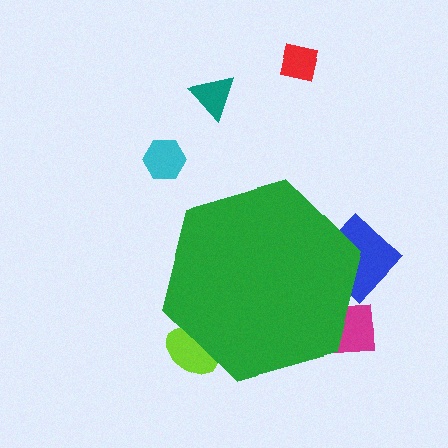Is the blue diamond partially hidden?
Yes, the blue diamond is partially hidden behind the green hexagon.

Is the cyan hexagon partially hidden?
No, the cyan hexagon is fully visible.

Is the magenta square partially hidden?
Yes, the magenta square is partially hidden behind the green hexagon.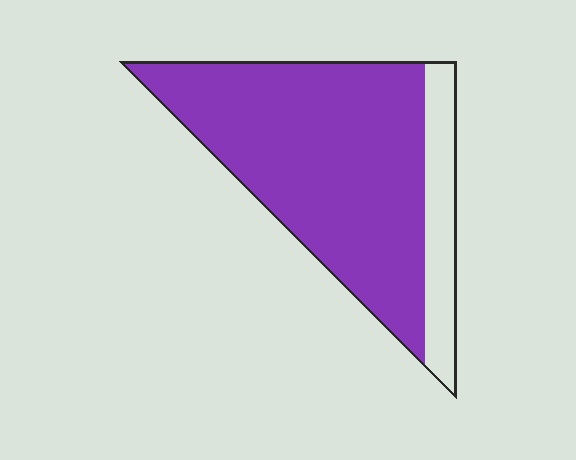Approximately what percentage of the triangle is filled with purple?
Approximately 80%.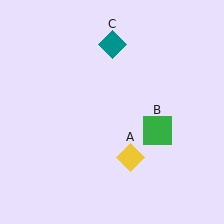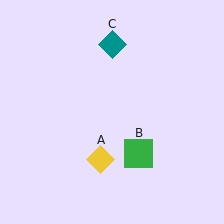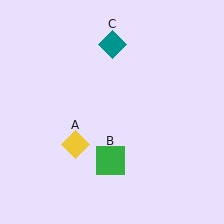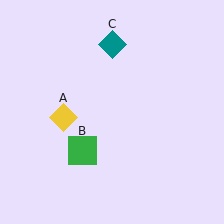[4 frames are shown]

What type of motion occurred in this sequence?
The yellow diamond (object A), green square (object B) rotated clockwise around the center of the scene.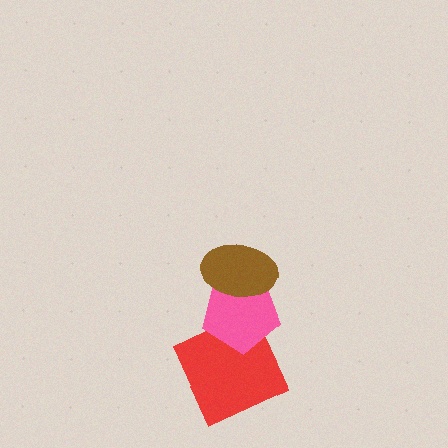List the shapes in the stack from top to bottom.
From top to bottom: the brown ellipse, the pink pentagon, the red square.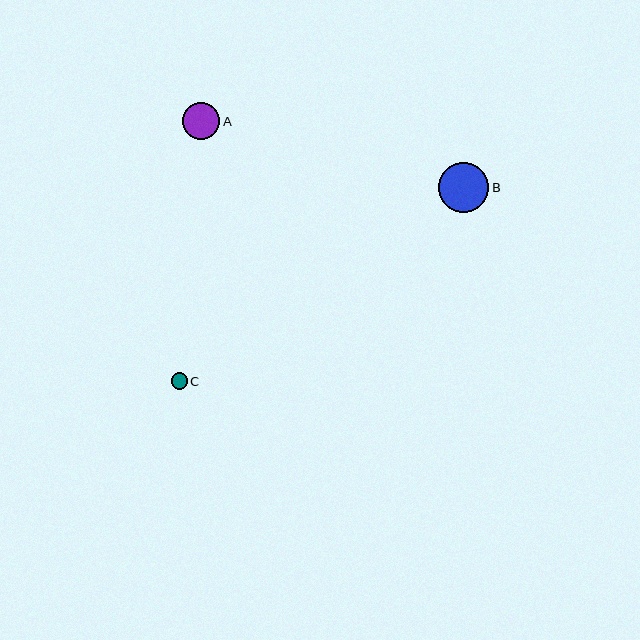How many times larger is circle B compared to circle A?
Circle B is approximately 1.4 times the size of circle A.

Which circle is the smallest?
Circle C is the smallest with a size of approximately 16 pixels.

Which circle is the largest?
Circle B is the largest with a size of approximately 50 pixels.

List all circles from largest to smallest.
From largest to smallest: B, A, C.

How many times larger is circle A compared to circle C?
Circle A is approximately 2.3 times the size of circle C.